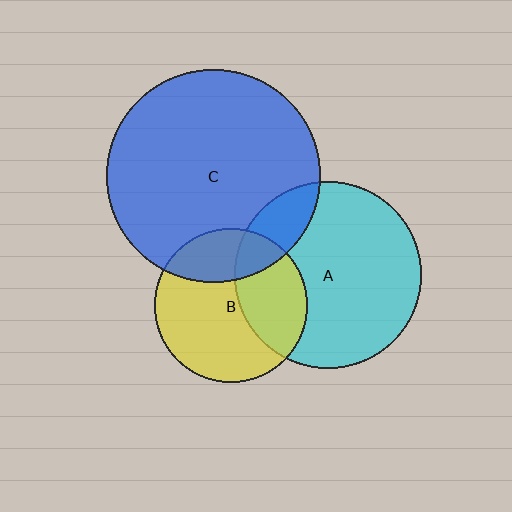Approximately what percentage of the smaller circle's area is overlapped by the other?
Approximately 15%.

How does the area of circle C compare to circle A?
Approximately 1.3 times.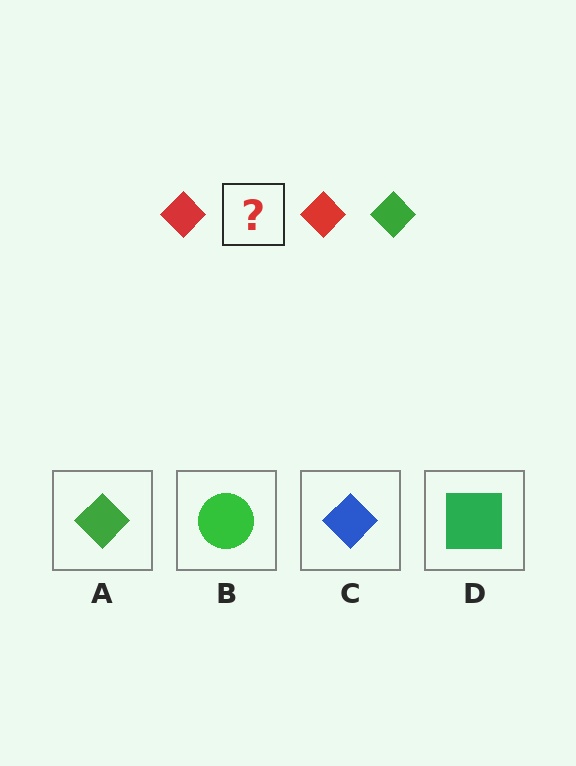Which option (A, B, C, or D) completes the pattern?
A.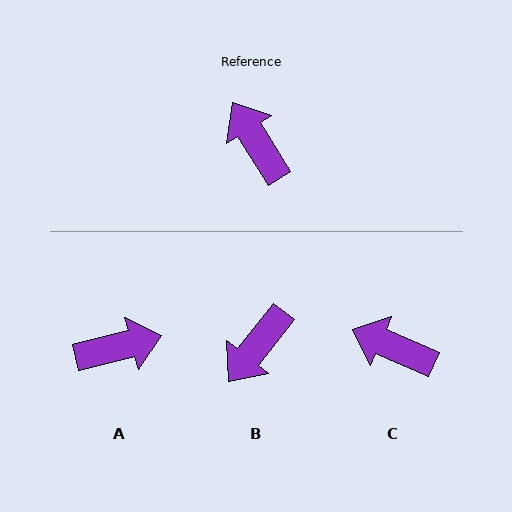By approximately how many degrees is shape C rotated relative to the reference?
Approximately 35 degrees counter-clockwise.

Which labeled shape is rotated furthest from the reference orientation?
B, about 110 degrees away.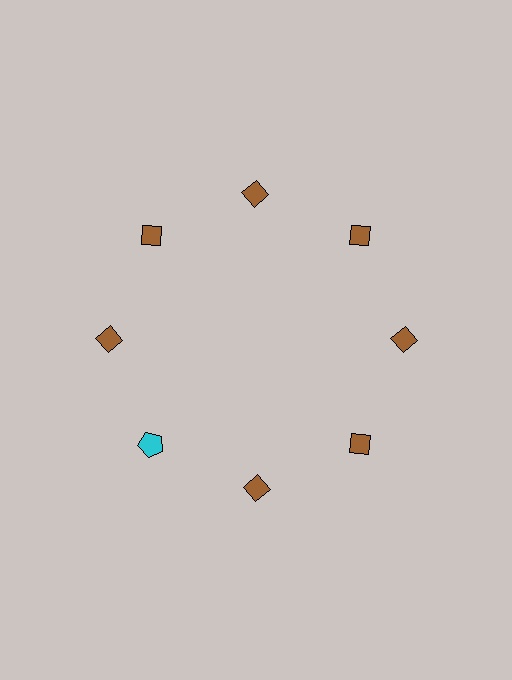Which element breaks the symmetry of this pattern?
The cyan pentagon at roughly the 8 o'clock position breaks the symmetry. All other shapes are brown diamonds.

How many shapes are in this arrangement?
There are 8 shapes arranged in a ring pattern.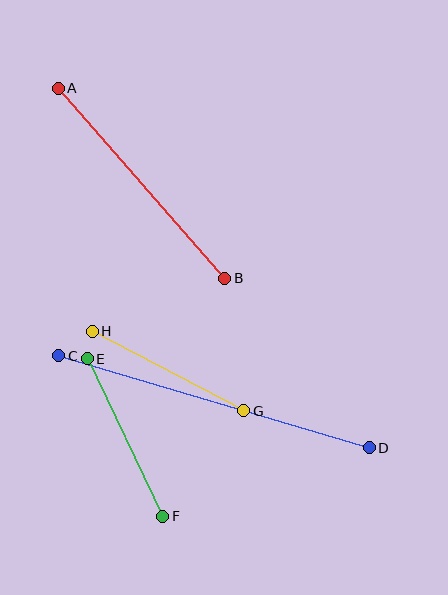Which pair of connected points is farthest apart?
Points C and D are farthest apart.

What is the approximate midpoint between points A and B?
The midpoint is at approximately (142, 183) pixels.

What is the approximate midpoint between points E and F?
The midpoint is at approximately (125, 438) pixels.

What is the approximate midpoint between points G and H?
The midpoint is at approximately (168, 371) pixels.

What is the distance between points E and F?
The distance is approximately 175 pixels.